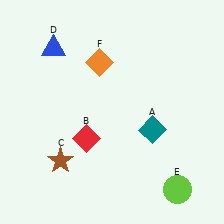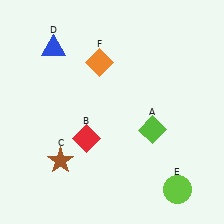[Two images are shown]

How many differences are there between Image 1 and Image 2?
There is 1 difference between the two images.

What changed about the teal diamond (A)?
In Image 1, A is teal. In Image 2, it changed to lime.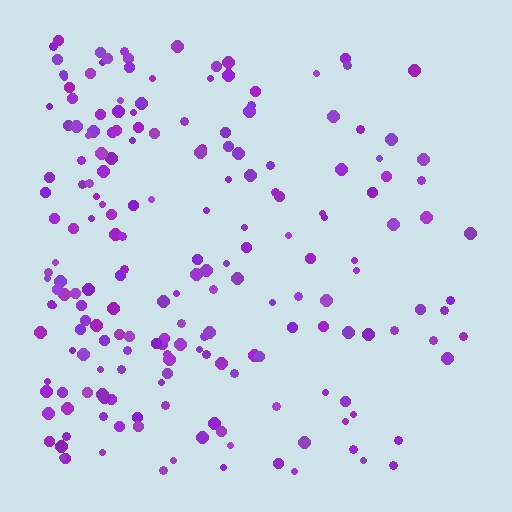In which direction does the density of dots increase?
From right to left, with the left side densest.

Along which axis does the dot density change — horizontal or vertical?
Horizontal.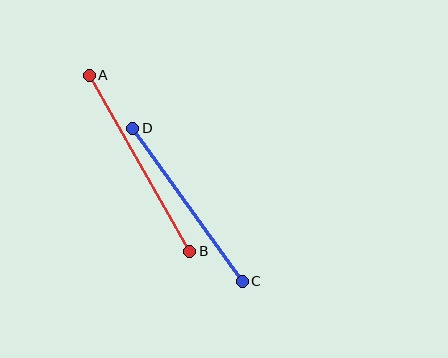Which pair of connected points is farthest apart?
Points A and B are farthest apart.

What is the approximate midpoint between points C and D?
The midpoint is at approximately (188, 205) pixels.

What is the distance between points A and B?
The distance is approximately 202 pixels.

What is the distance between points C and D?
The distance is approximately 188 pixels.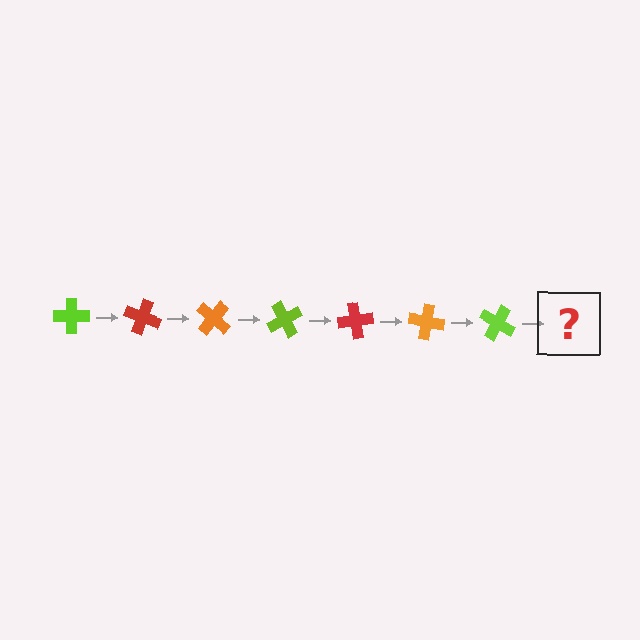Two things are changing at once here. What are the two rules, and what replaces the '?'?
The two rules are that it rotates 20 degrees each step and the color cycles through lime, red, and orange. The '?' should be a red cross, rotated 140 degrees from the start.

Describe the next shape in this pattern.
It should be a red cross, rotated 140 degrees from the start.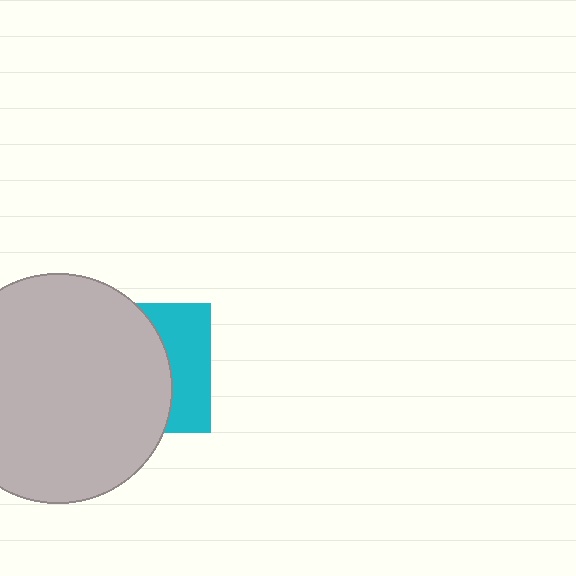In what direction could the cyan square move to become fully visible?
The cyan square could move right. That would shift it out from behind the light gray circle entirely.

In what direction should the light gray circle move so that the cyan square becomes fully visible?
The light gray circle should move left. That is the shortest direction to clear the overlap and leave the cyan square fully visible.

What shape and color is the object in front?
The object in front is a light gray circle.